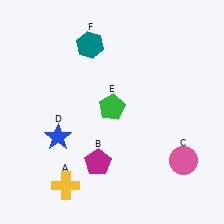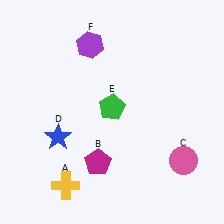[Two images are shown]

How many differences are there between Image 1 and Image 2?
There is 1 difference between the two images.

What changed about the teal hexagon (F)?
In Image 1, F is teal. In Image 2, it changed to purple.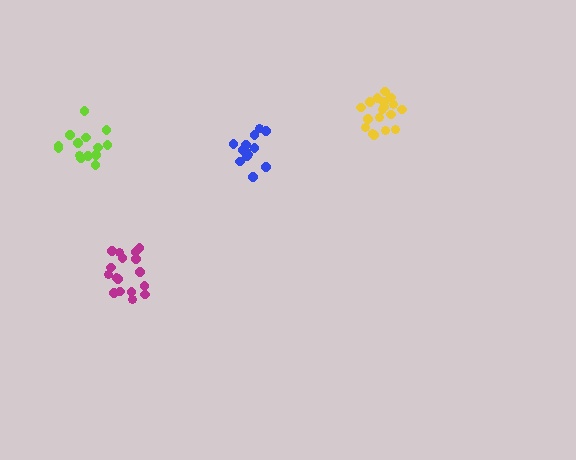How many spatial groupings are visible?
There are 4 spatial groupings.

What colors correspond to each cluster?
The clusters are colored: lime, yellow, blue, magenta.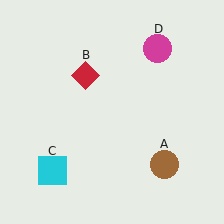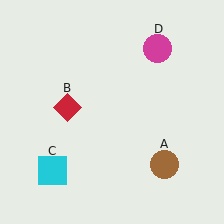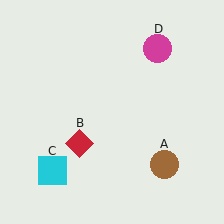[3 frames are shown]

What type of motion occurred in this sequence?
The red diamond (object B) rotated counterclockwise around the center of the scene.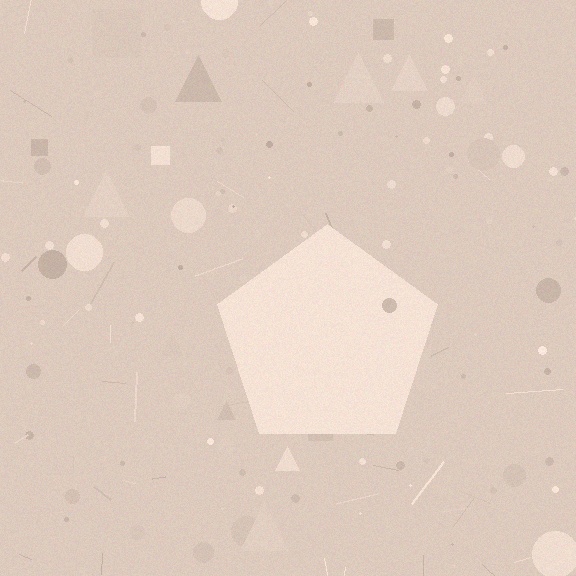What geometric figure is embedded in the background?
A pentagon is embedded in the background.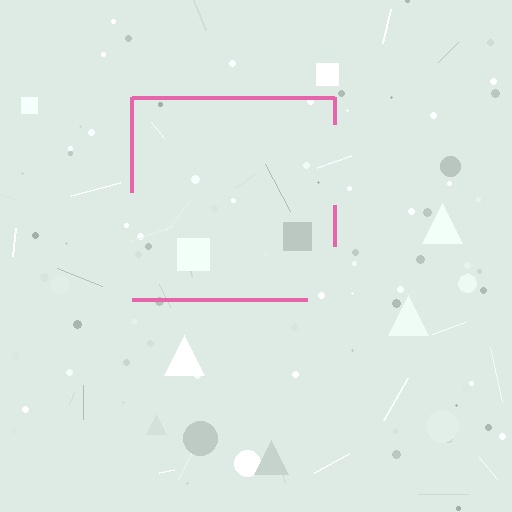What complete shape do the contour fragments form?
The contour fragments form a square.